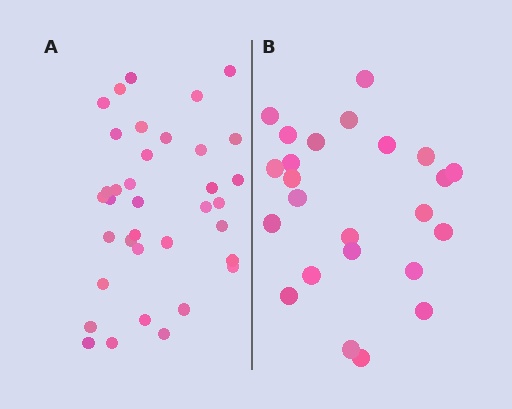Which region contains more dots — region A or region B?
Region A (the left region) has more dots.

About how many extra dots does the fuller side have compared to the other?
Region A has roughly 12 or so more dots than region B.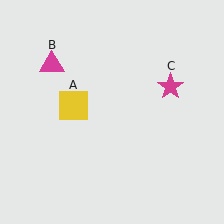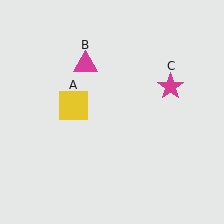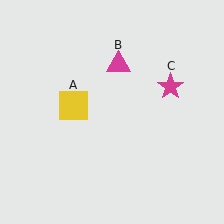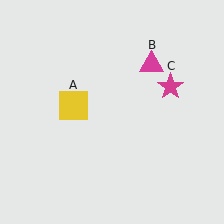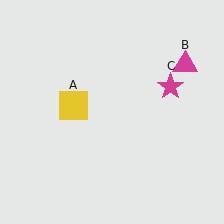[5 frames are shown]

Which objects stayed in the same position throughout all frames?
Yellow square (object A) and magenta star (object C) remained stationary.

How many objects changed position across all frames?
1 object changed position: magenta triangle (object B).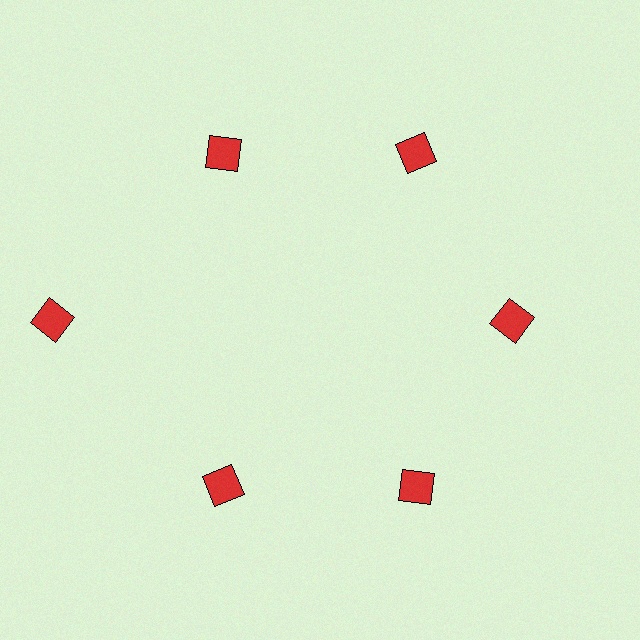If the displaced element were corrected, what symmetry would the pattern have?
It would have 6-fold rotational symmetry — the pattern would map onto itself every 60 degrees.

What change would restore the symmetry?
The symmetry would be restored by moving it inward, back onto the ring so that all 6 diamonds sit at equal angles and equal distance from the center.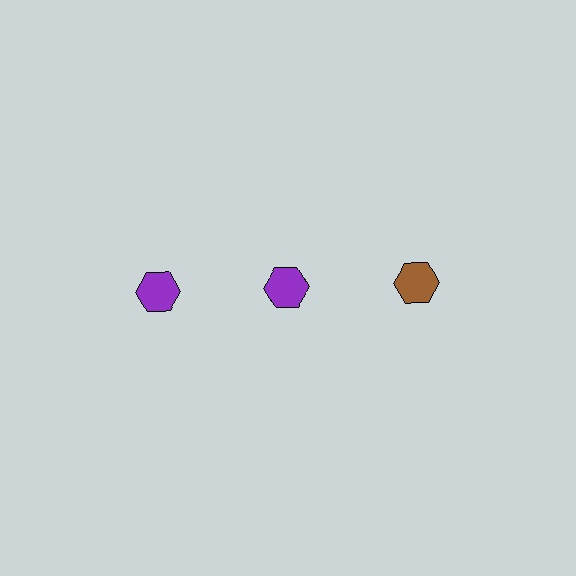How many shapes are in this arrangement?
There are 3 shapes arranged in a grid pattern.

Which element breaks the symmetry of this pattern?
The brown hexagon in the top row, center column breaks the symmetry. All other shapes are purple hexagons.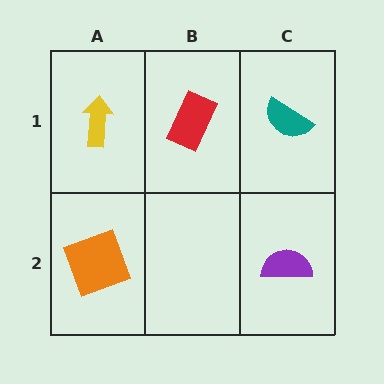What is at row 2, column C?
A purple semicircle.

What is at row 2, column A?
An orange square.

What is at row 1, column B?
A red rectangle.